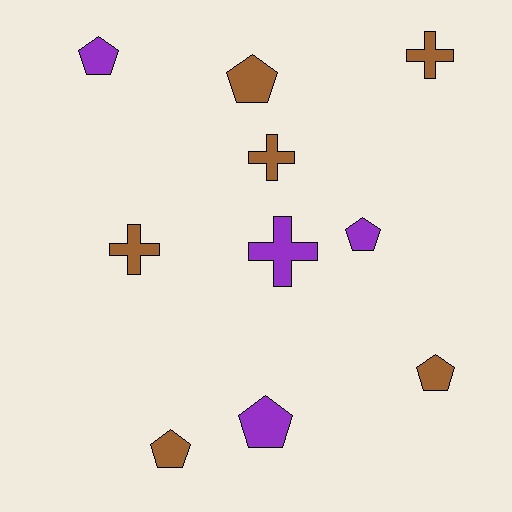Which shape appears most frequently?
Pentagon, with 6 objects.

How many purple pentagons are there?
There are 3 purple pentagons.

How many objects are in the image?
There are 10 objects.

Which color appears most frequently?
Brown, with 6 objects.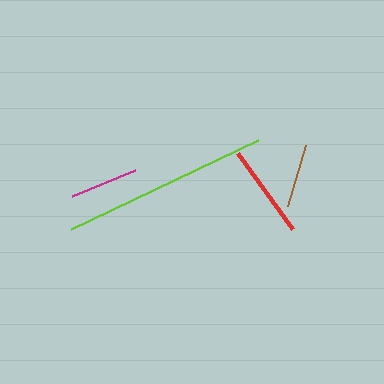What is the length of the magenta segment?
The magenta segment is approximately 68 pixels long.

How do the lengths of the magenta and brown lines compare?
The magenta and brown lines are approximately the same length.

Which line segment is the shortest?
The brown line is the shortest at approximately 64 pixels.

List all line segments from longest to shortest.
From longest to shortest: lime, red, magenta, brown.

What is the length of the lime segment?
The lime segment is approximately 207 pixels long.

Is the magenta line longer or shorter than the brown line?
The magenta line is longer than the brown line.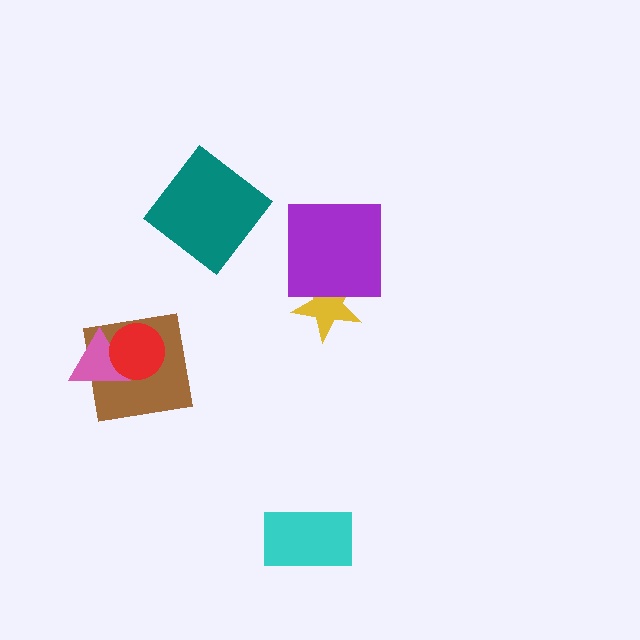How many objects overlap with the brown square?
2 objects overlap with the brown square.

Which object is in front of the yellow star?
The purple square is in front of the yellow star.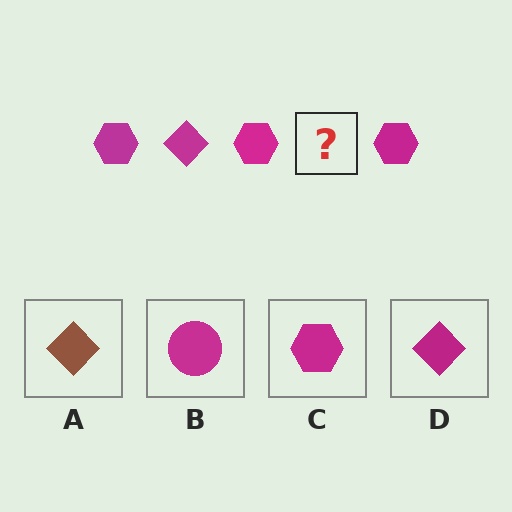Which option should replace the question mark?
Option D.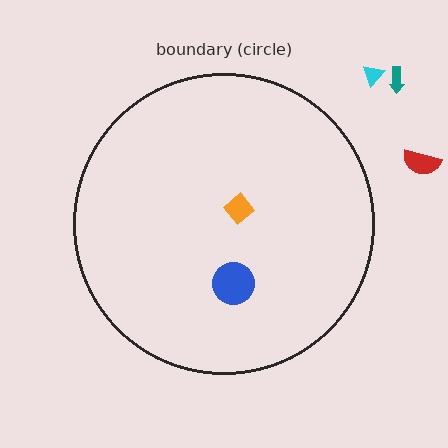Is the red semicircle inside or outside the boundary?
Outside.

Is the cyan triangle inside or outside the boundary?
Outside.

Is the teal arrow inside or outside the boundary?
Outside.